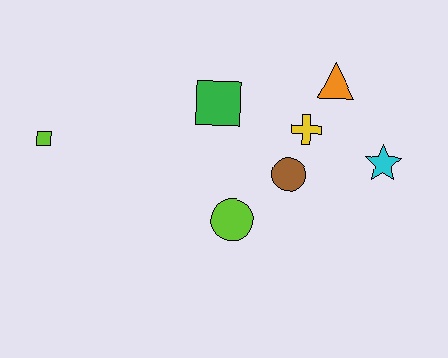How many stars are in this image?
There is 1 star.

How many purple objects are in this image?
There are no purple objects.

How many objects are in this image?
There are 7 objects.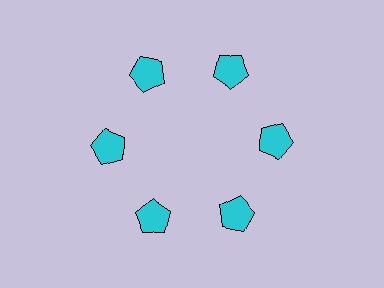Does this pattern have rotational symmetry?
Yes, this pattern has 6-fold rotational symmetry. It looks the same after rotating 60 degrees around the center.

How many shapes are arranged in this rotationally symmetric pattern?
There are 6 shapes, arranged in 6 groups of 1.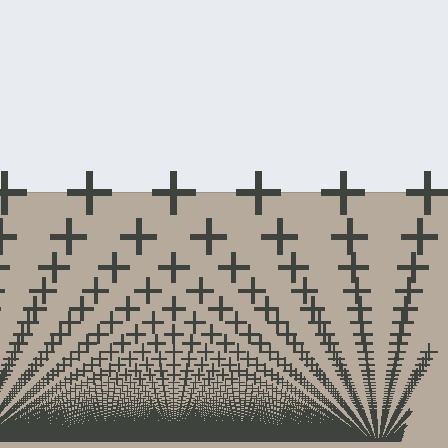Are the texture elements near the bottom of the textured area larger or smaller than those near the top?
Smaller. The gradient is inverted — elements near the bottom are smaller and denser.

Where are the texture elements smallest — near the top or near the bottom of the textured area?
Near the bottom.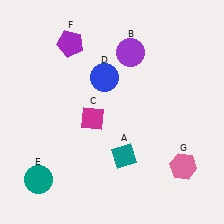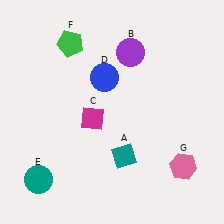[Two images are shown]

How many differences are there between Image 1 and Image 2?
There is 1 difference between the two images.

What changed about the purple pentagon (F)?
In Image 1, F is purple. In Image 2, it changed to green.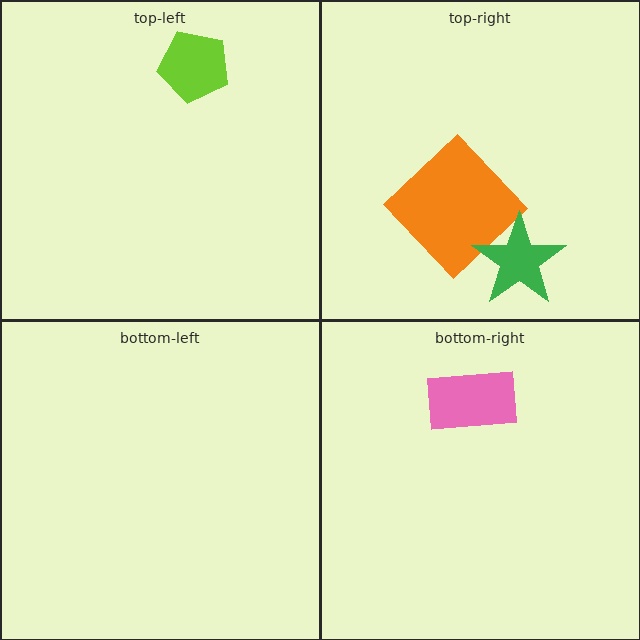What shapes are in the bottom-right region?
The pink rectangle.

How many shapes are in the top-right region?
2.